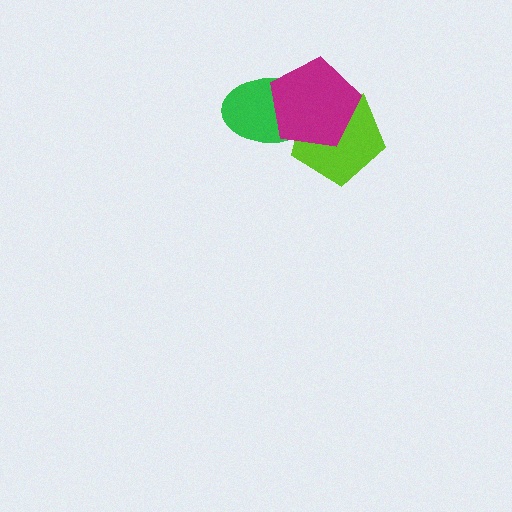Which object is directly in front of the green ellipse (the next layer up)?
The lime pentagon is directly in front of the green ellipse.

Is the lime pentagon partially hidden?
Yes, it is partially covered by another shape.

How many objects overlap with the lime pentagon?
2 objects overlap with the lime pentagon.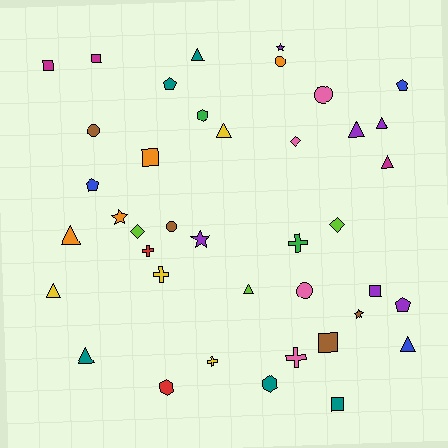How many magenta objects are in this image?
There are 3 magenta objects.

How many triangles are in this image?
There are 10 triangles.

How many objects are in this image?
There are 40 objects.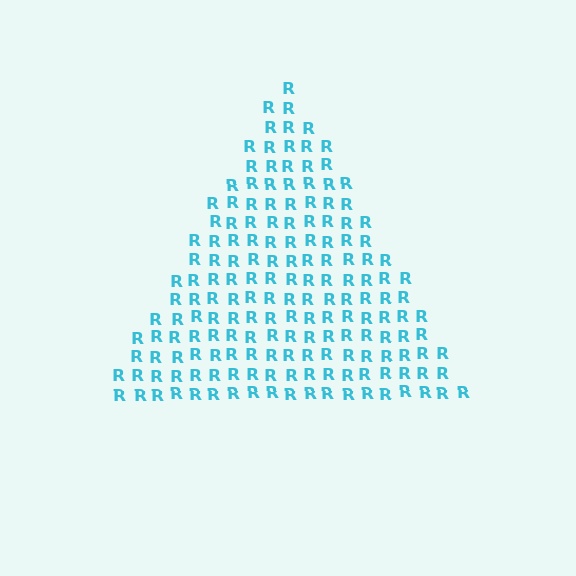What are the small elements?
The small elements are letter R's.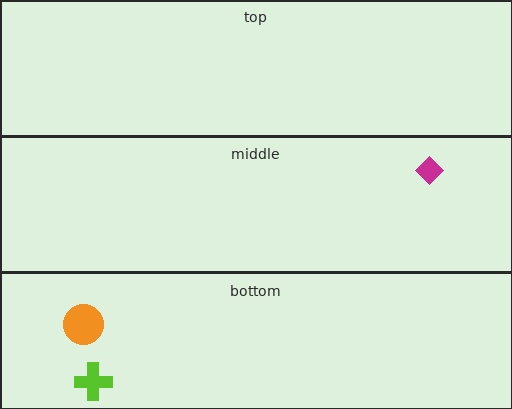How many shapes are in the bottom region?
2.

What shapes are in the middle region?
The magenta diamond.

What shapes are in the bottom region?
The lime cross, the orange circle.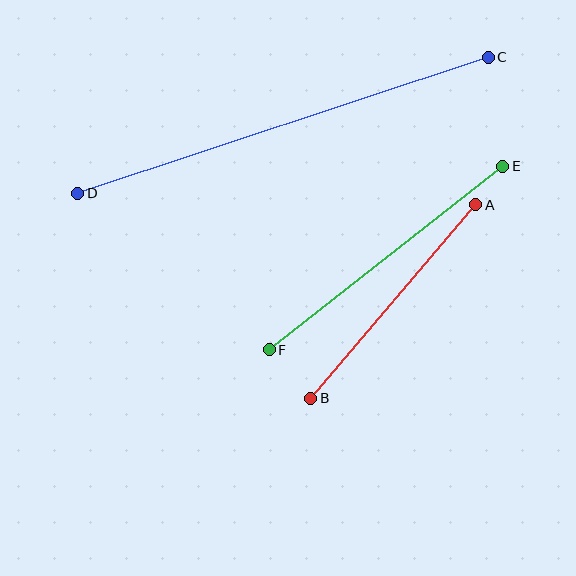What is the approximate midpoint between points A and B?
The midpoint is at approximately (393, 302) pixels.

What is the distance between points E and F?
The distance is approximately 297 pixels.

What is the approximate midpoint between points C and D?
The midpoint is at approximately (283, 125) pixels.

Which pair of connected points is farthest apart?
Points C and D are farthest apart.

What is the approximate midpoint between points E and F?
The midpoint is at approximately (386, 258) pixels.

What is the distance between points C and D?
The distance is approximately 433 pixels.